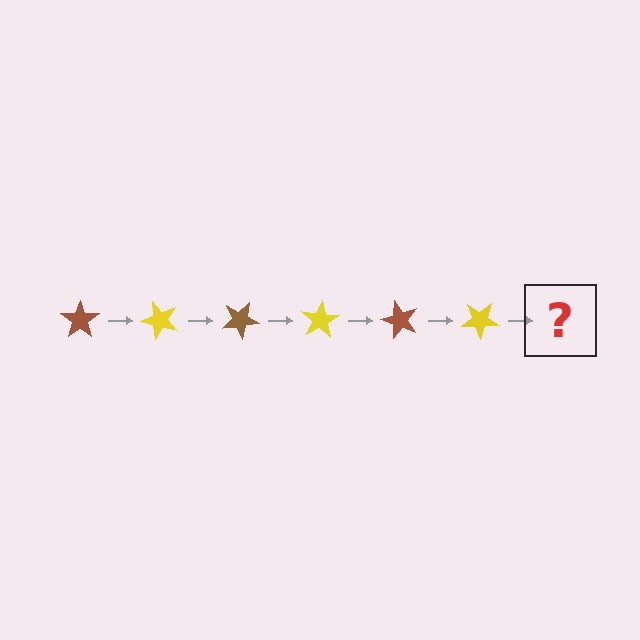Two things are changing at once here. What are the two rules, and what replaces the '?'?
The two rules are that it rotates 50 degrees each step and the color cycles through brown and yellow. The '?' should be a brown star, rotated 300 degrees from the start.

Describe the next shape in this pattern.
It should be a brown star, rotated 300 degrees from the start.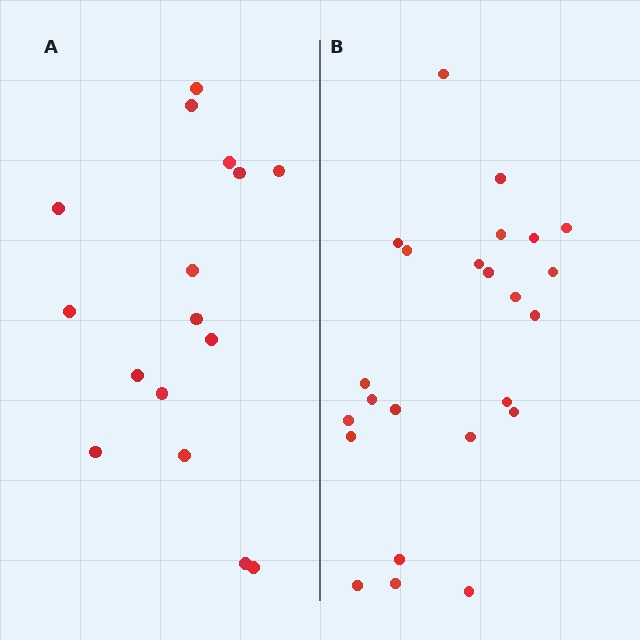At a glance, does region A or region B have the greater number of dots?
Region B (the right region) has more dots.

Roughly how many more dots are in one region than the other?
Region B has roughly 8 or so more dots than region A.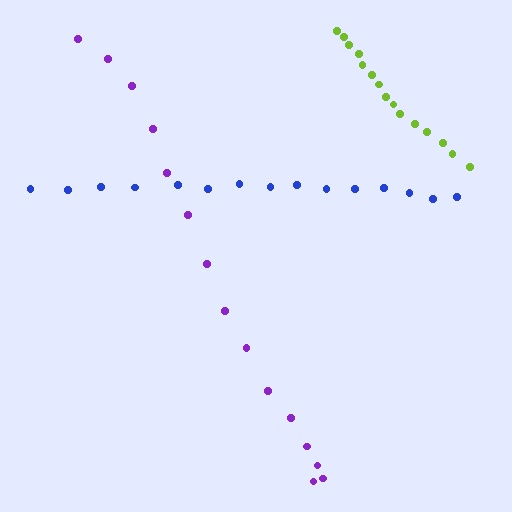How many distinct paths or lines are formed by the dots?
There are 3 distinct paths.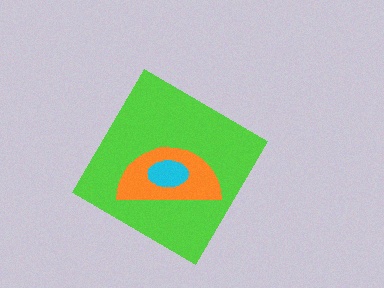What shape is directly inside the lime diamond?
The orange semicircle.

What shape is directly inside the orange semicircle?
The cyan ellipse.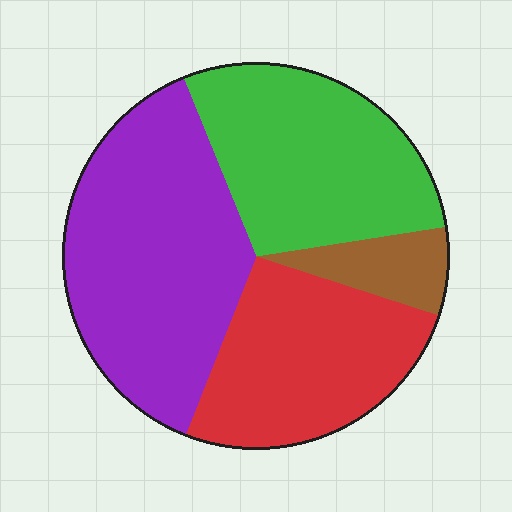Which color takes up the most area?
Purple, at roughly 40%.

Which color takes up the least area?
Brown, at roughly 5%.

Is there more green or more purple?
Purple.